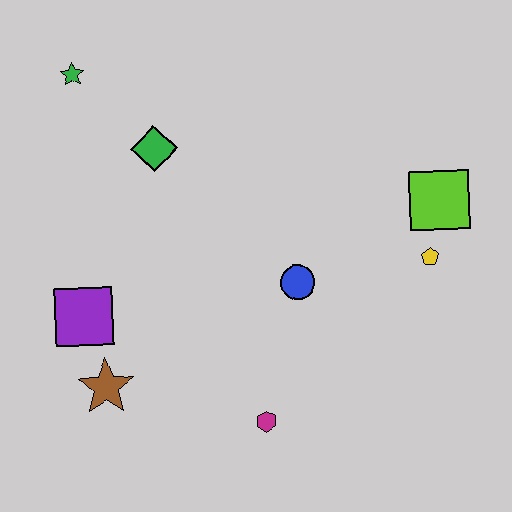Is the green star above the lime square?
Yes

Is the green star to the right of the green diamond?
No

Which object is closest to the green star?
The green diamond is closest to the green star.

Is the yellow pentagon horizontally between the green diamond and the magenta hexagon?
No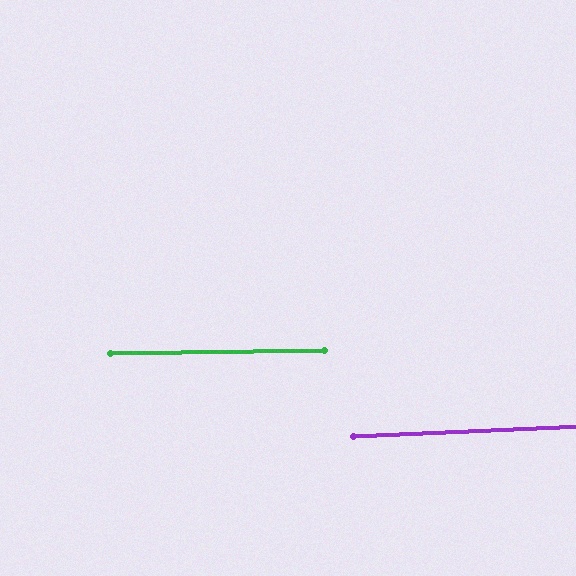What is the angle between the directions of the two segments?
Approximately 1 degree.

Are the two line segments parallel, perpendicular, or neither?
Parallel — their directions differ by only 1.5°.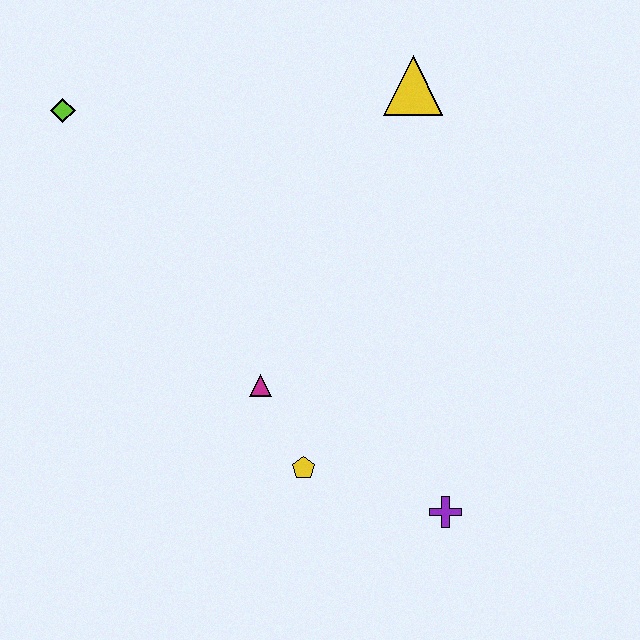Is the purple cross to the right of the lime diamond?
Yes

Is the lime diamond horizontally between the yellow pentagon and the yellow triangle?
No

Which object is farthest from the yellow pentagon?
The lime diamond is farthest from the yellow pentagon.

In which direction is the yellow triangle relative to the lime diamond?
The yellow triangle is to the right of the lime diamond.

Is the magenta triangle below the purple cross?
No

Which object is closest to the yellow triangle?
The magenta triangle is closest to the yellow triangle.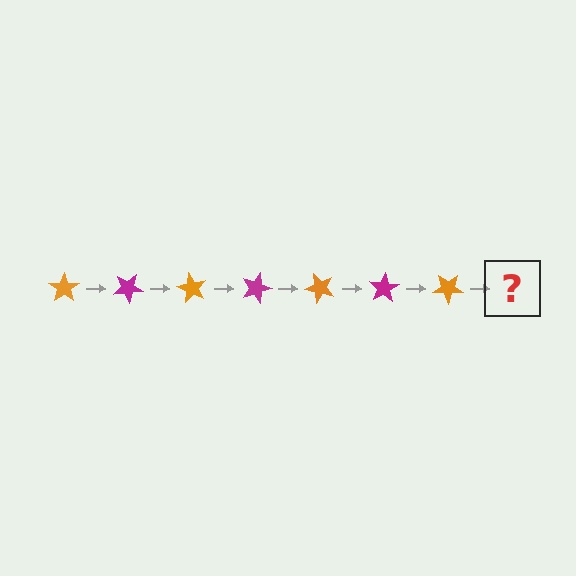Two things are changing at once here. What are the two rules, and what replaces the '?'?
The two rules are that it rotates 30 degrees each step and the color cycles through orange and magenta. The '?' should be a magenta star, rotated 210 degrees from the start.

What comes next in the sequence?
The next element should be a magenta star, rotated 210 degrees from the start.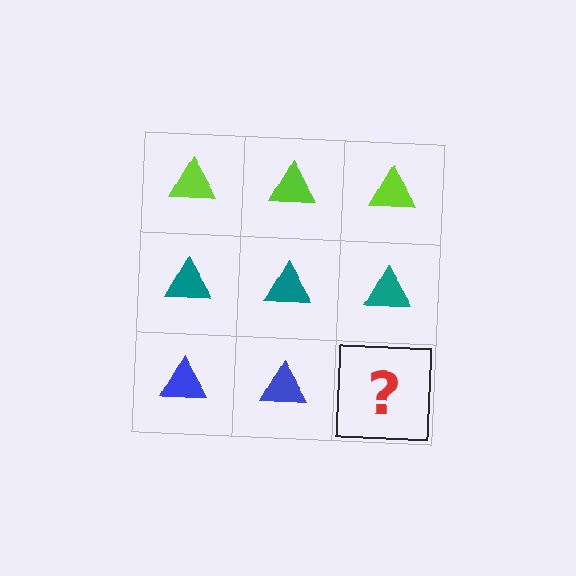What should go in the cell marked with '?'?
The missing cell should contain a blue triangle.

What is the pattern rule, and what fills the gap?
The rule is that each row has a consistent color. The gap should be filled with a blue triangle.